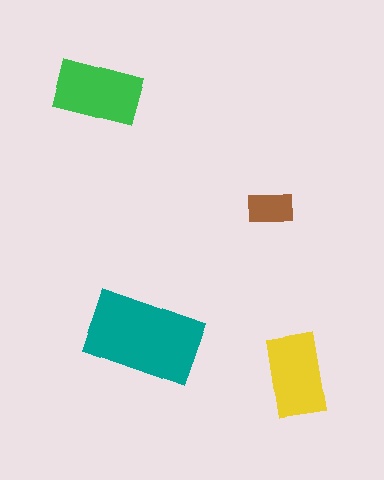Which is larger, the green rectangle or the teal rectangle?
The teal one.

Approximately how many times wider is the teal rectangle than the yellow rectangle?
About 1.5 times wider.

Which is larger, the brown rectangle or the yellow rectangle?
The yellow one.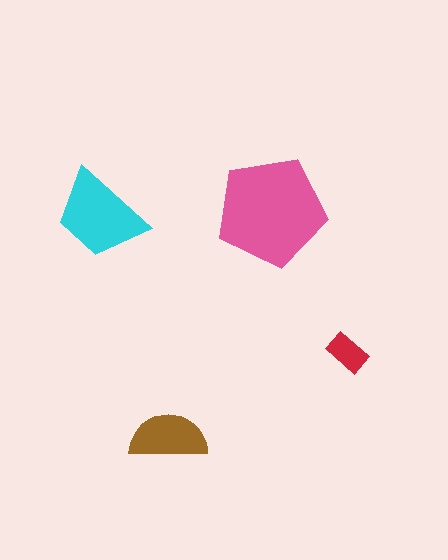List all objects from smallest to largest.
The red rectangle, the brown semicircle, the cyan trapezoid, the pink pentagon.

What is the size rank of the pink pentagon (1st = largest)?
1st.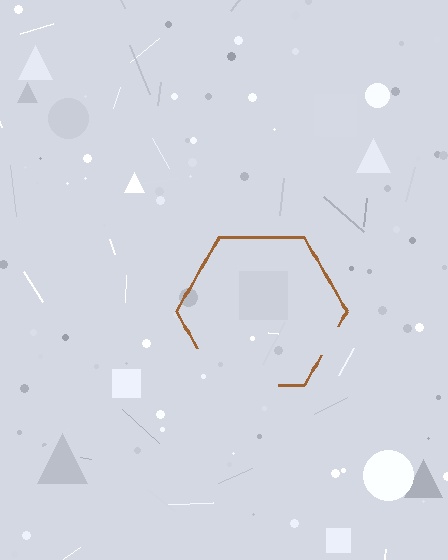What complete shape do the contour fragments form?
The contour fragments form a hexagon.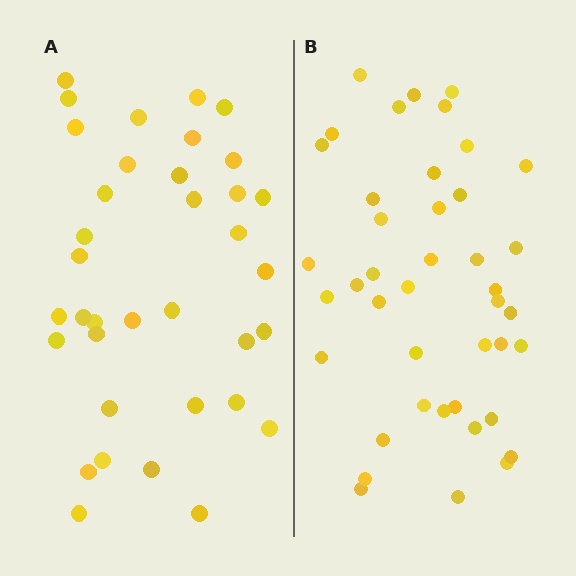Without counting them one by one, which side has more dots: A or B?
Region B (the right region) has more dots.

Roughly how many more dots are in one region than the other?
Region B has about 6 more dots than region A.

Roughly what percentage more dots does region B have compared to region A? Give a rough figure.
About 15% more.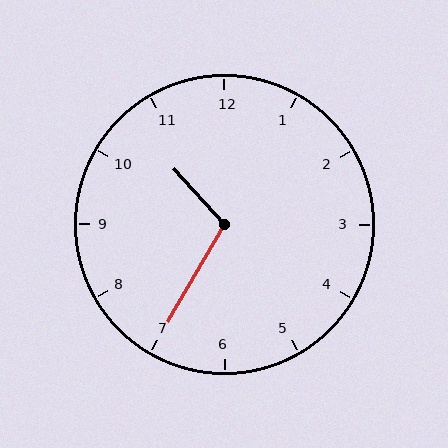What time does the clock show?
10:35.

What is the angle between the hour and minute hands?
Approximately 108 degrees.